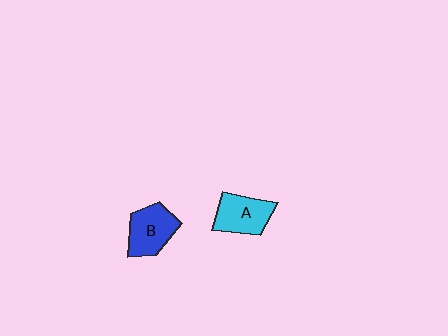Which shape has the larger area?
Shape B (blue).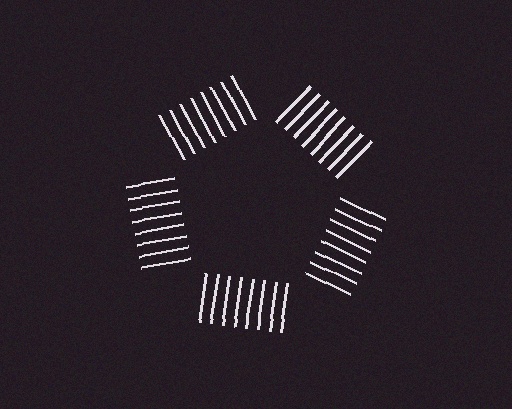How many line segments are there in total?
40 — 8 along each of the 5 edges.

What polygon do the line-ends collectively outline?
An illusory pentagon — the line segments terminate on its edges but no continuous stroke is drawn.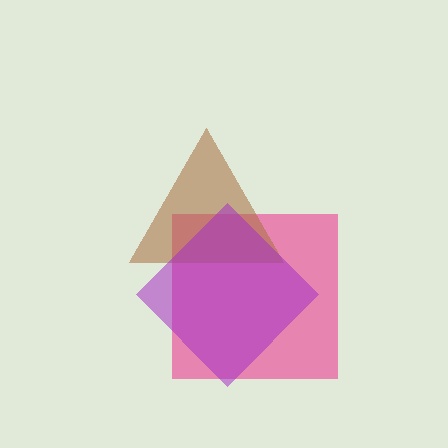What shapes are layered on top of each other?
The layered shapes are: a pink square, a brown triangle, a purple diamond.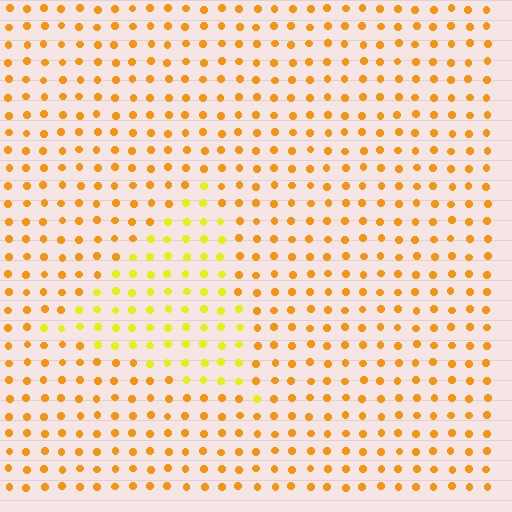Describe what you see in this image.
The image is filled with small orange elements in a uniform arrangement. A triangle-shaped region is visible where the elements are tinted to a slightly different hue, forming a subtle color boundary.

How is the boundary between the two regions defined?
The boundary is defined purely by a slight shift in hue (about 29 degrees). Spacing, size, and orientation are identical on both sides.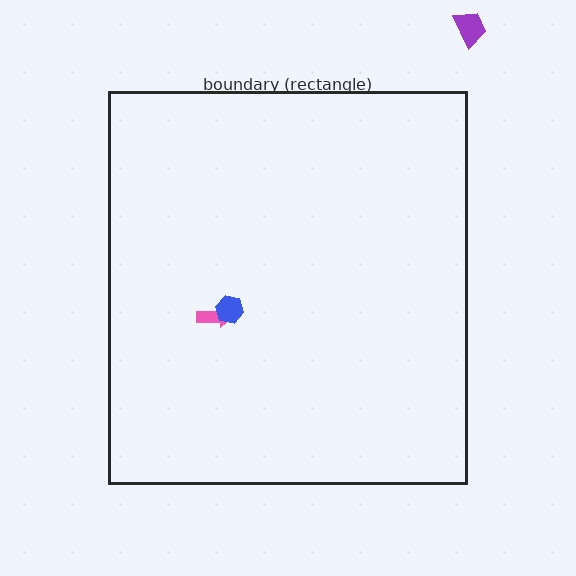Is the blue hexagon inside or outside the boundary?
Inside.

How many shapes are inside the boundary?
2 inside, 1 outside.